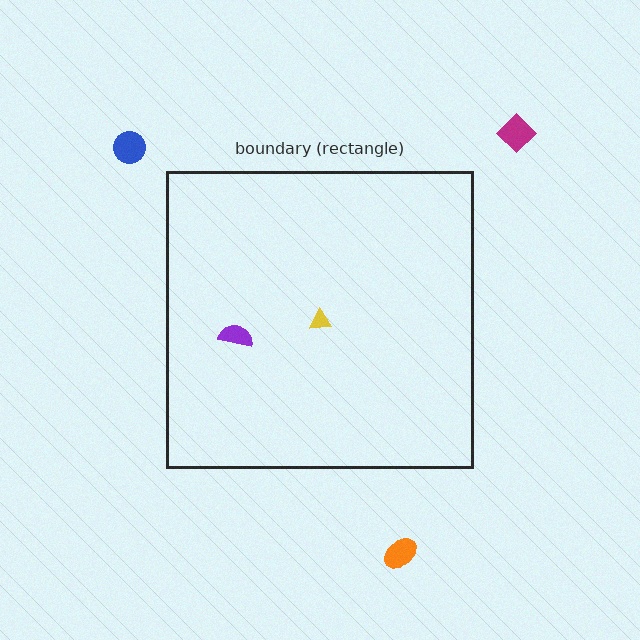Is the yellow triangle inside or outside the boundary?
Inside.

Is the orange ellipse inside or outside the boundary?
Outside.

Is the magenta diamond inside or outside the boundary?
Outside.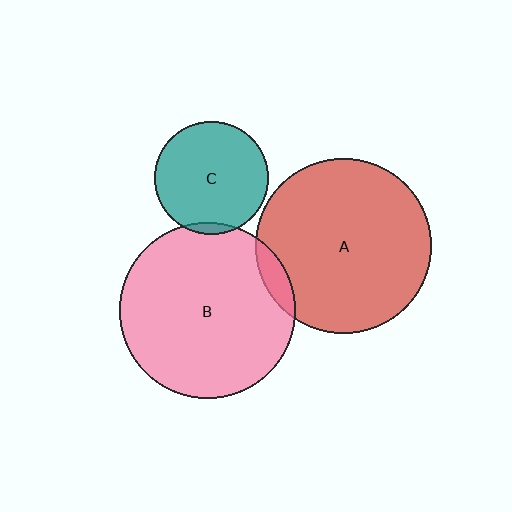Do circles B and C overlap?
Yes.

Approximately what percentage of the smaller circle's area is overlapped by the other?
Approximately 5%.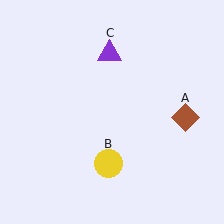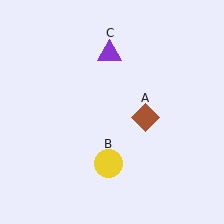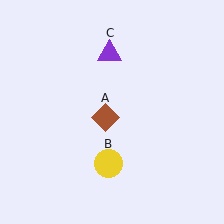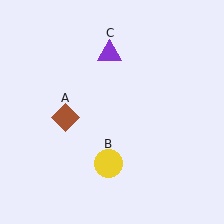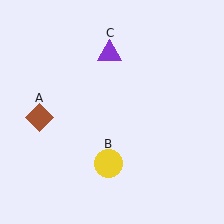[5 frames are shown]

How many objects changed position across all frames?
1 object changed position: brown diamond (object A).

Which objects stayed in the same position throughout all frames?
Yellow circle (object B) and purple triangle (object C) remained stationary.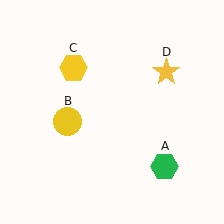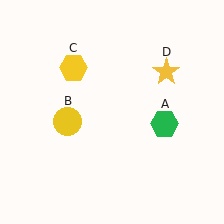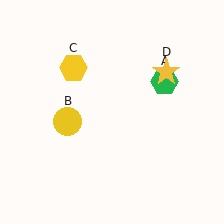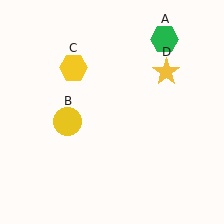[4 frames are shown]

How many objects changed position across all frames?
1 object changed position: green hexagon (object A).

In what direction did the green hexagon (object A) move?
The green hexagon (object A) moved up.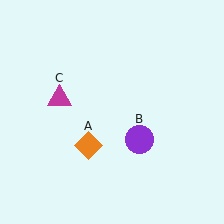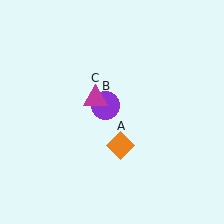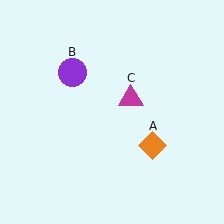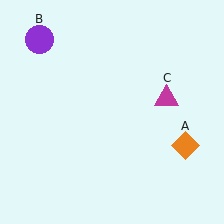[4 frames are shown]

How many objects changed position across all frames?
3 objects changed position: orange diamond (object A), purple circle (object B), magenta triangle (object C).